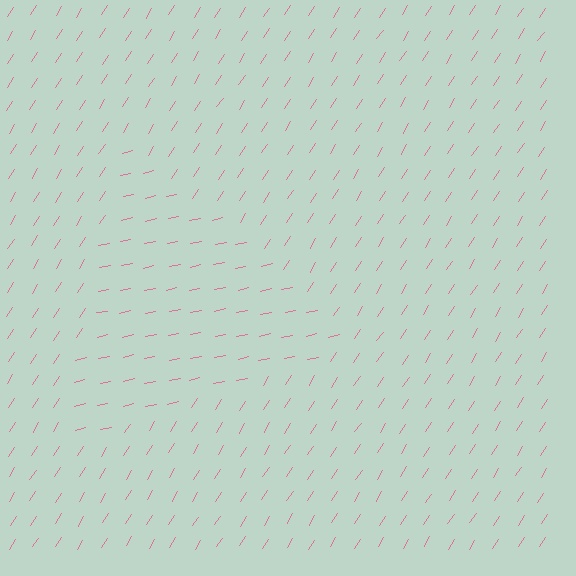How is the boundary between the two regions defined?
The boundary is defined purely by a change in line orientation (approximately 45 degrees difference). All lines are the same color and thickness.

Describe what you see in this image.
The image is filled with small pink line segments. A triangle region in the image has lines oriented differently from the surrounding lines, creating a visible texture boundary.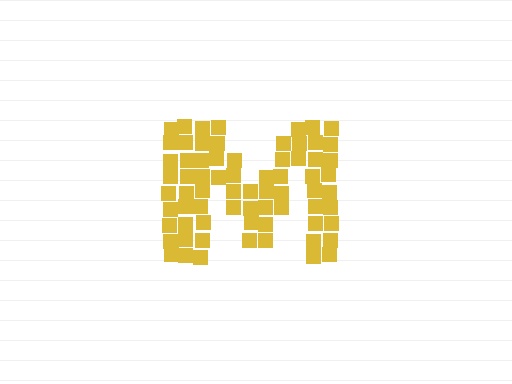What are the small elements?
The small elements are squares.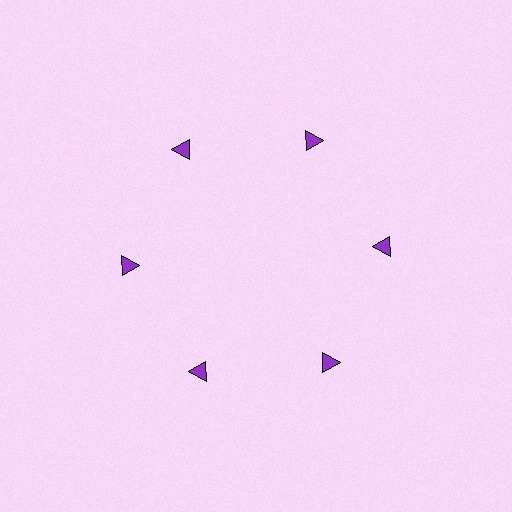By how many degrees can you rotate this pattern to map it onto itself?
The pattern maps onto itself every 60 degrees of rotation.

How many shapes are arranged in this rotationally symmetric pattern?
There are 6 shapes, arranged in 6 groups of 1.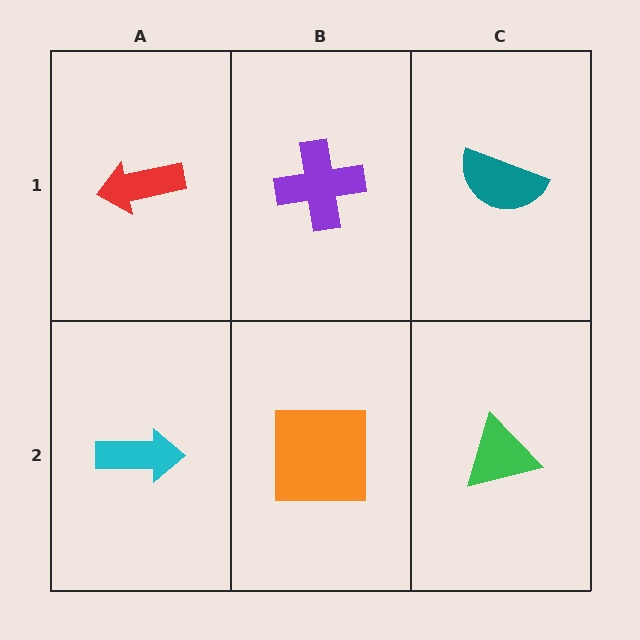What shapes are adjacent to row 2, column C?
A teal semicircle (row 1, column C), an orange square (row 2, column B).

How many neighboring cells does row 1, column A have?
2.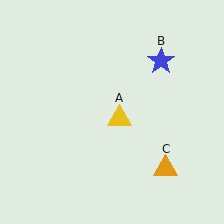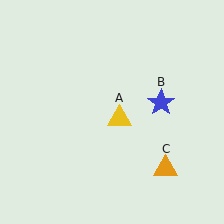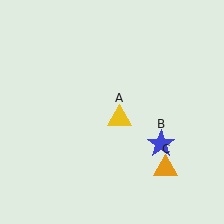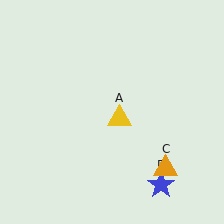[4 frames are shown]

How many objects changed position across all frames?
1 object changed position: blue star (object B).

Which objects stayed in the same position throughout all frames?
Yellow triangle (object A) and orange triangle (object C) remained stationary.